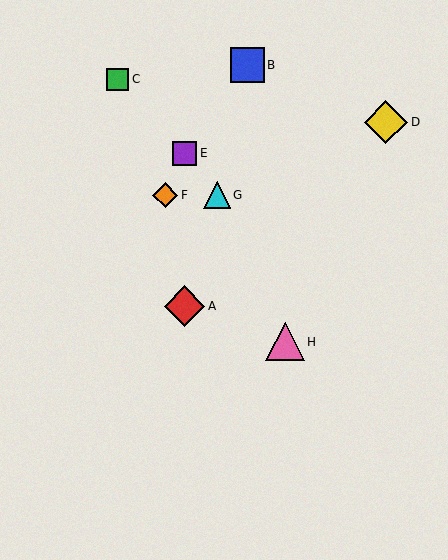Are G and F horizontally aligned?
Yes, both are at y≈195.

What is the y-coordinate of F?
Object F is at y≈195.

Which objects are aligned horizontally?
Objects F, G are aligned horizontally.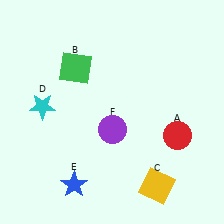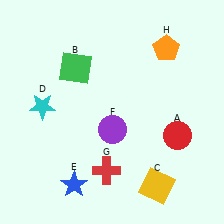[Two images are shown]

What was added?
A red cross (G), an orange pentagon (H) were added in Image 2.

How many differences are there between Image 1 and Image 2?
There are 2 differences between the two images.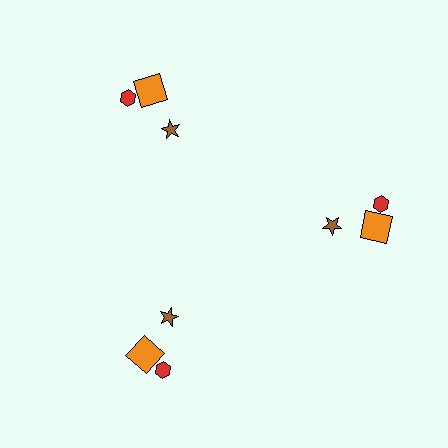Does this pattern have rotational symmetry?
Yes, this pattern has 3-fold rotational symmetry. It looks the same after rotating 120 degrees around the center.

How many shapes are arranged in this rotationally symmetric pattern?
There are 9 shapes, arranged in 3 groups of 3.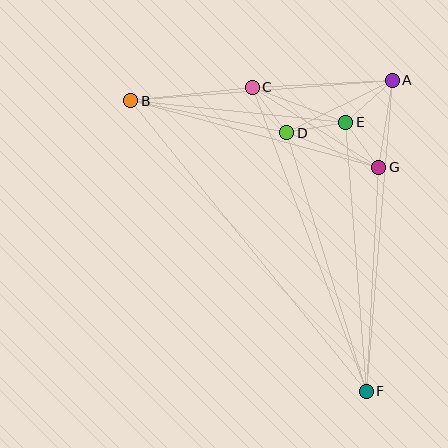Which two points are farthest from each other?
Points B and F are farthest from each other.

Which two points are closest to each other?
Points E and G are closest to each other.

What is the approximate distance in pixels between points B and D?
The distance between B and D is approximately 159 pixels.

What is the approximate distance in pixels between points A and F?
The distance between A and F is approximately 312 pixels.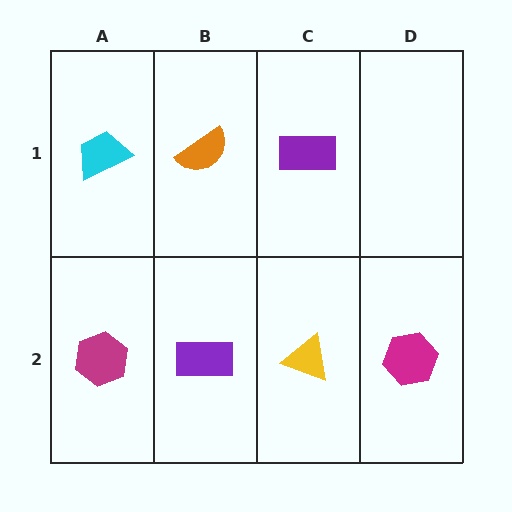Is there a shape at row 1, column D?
No, that cell is empty.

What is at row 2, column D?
A magenta hexagon.